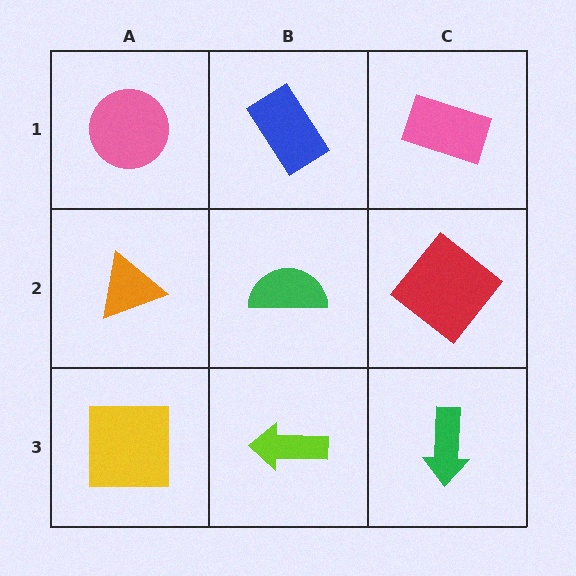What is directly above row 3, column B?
A green semicircle.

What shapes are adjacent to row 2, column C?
A pink rectangle (row 1, column C), a green arrow (row 3, column C), a green semicircle (row 2, column B).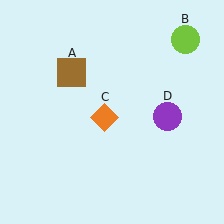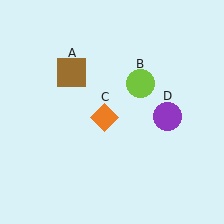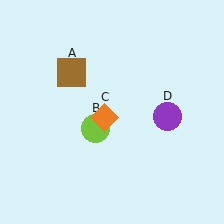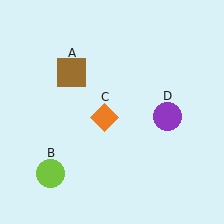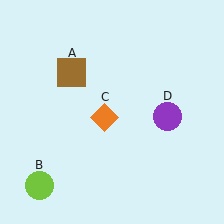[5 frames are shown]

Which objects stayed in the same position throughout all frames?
Brown square (object A) and orange diamond (object C) and purple circle (object D) remained stationary.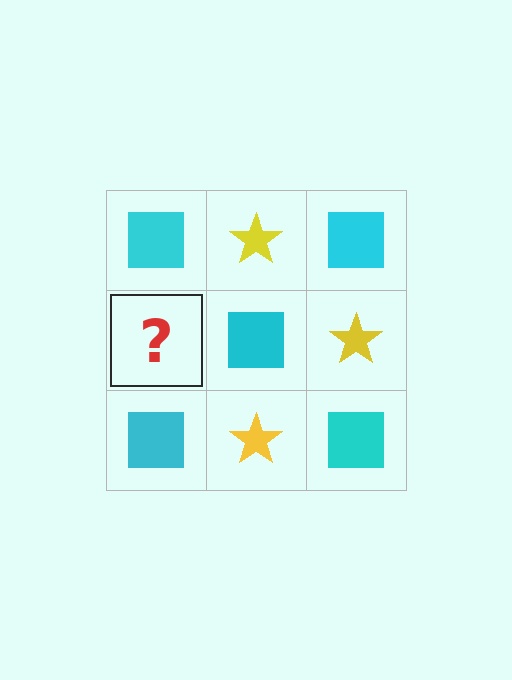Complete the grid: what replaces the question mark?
The question mark should be replaced with a yellow star.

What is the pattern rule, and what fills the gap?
The rule is that it alternates cyan square and yellow star in a checkerboard pattern. The gap should be filled with a yellow star.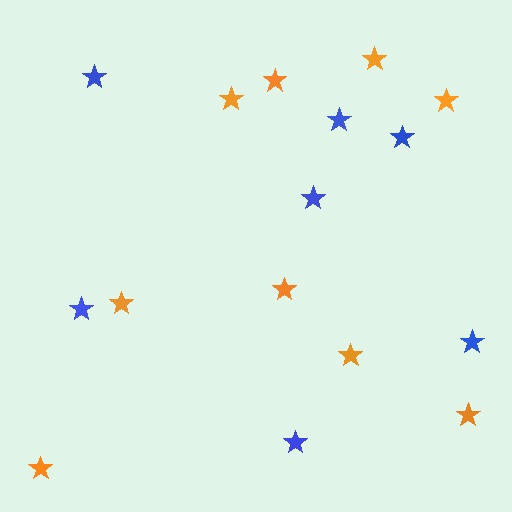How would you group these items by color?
There are 2 groups: one group of orange stars (9) and one group of blue stars (7).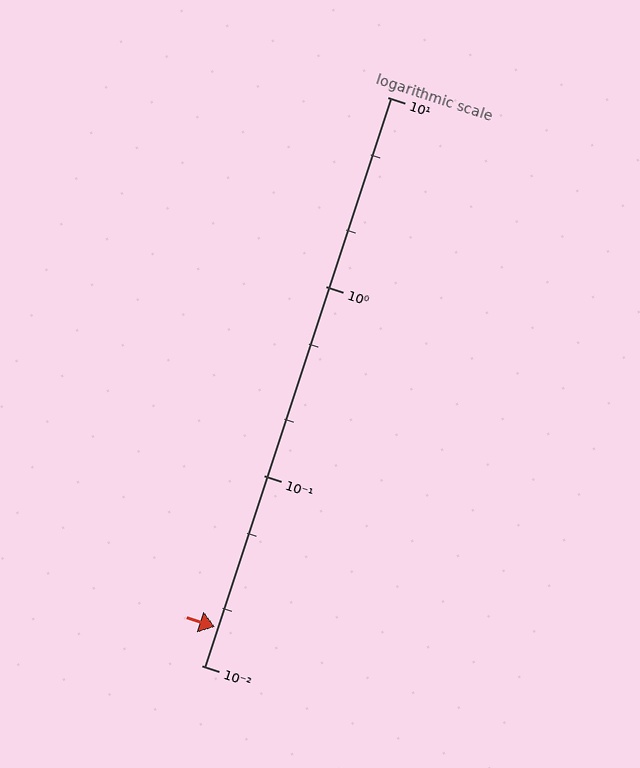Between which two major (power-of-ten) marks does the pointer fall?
The pointer is between 0.01 and 0.1.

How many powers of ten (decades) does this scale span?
The scale spans 3 decades, from 0.01 to 10.